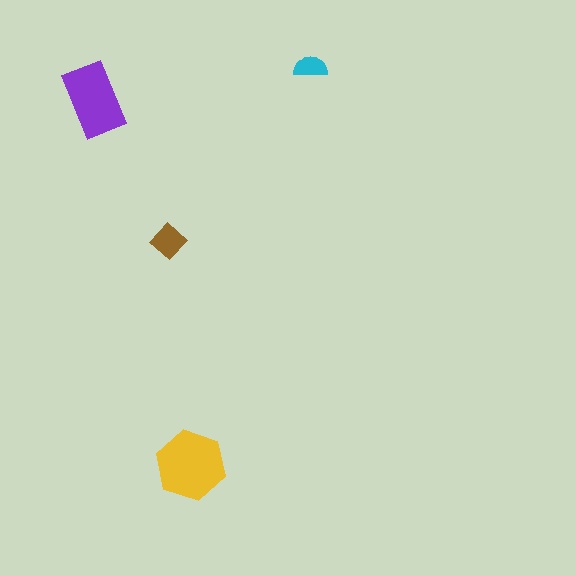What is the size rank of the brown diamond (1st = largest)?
3rd.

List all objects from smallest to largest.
The cyan semicircle, the brown diamond, the purple rectangle, the yellow hexagon.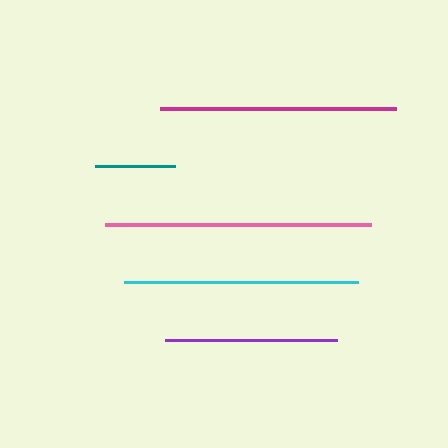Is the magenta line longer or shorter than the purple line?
The magenta line is longer than the purple line.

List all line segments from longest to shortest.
From longest to shortest: pink, magenta, cyan, purple, teal.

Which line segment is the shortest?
The teal line is the shortest at approximately 80 pixels.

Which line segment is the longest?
The pink line is the longest at approximately 266 pixels.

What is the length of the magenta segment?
The magenta segment is approximately 236 pixels long.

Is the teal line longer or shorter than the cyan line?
The cyan line is longer than the teal line.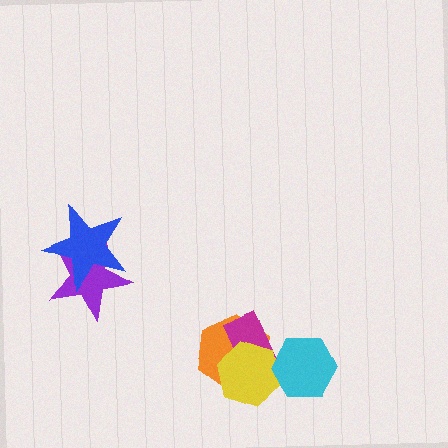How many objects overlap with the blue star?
1 object overlaps with the blue star.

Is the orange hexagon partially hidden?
Yes, it is partially covered by another shape.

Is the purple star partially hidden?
Yes, it is partially covered by another shape.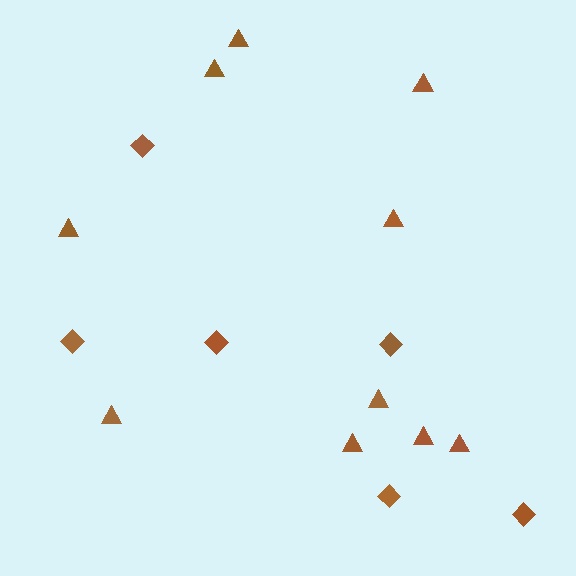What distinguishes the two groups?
There are 2 groups: one group of diamonds (6) and one group of triangles (10).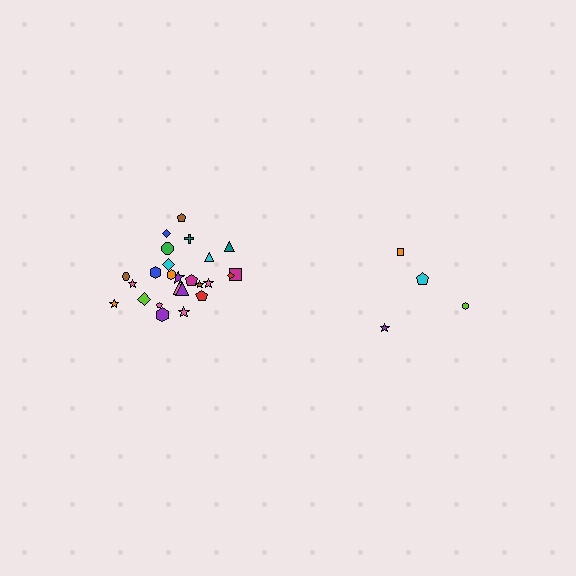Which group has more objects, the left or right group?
The left group.